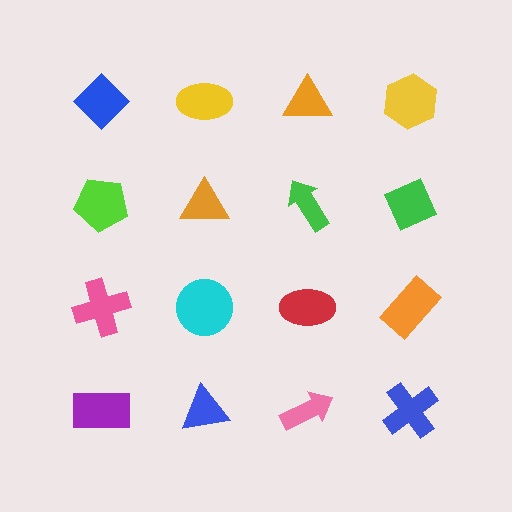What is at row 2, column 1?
A lime pentagon.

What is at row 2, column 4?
A green diamond.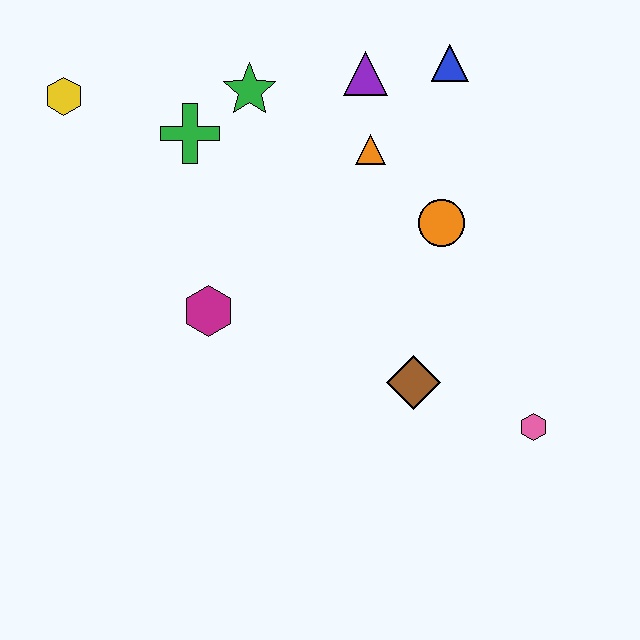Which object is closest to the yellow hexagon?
The green cross is closest to the yellow hexagon.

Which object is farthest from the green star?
The pink hexagon is farthest from the green star.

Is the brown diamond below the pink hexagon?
No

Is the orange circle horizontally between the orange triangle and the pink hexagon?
Yes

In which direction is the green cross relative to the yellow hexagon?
The green cross is to the right of the yellow hexagon.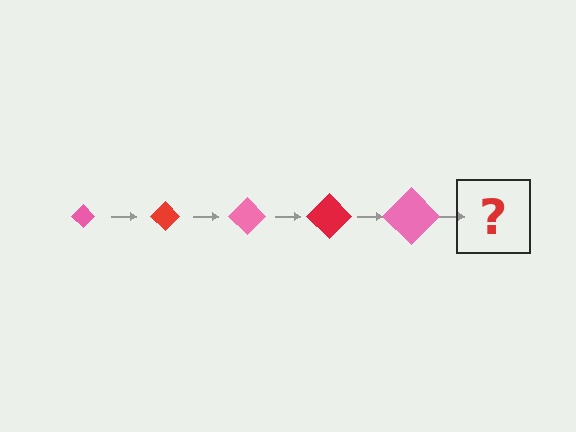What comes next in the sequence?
The next element should be a red diamond, larger than the previous one.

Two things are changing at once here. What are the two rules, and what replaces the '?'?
The two rules are that the diamond grows larger each step and the color cycles through pink and red. The '?' should be a red diamond, larger than the previous one.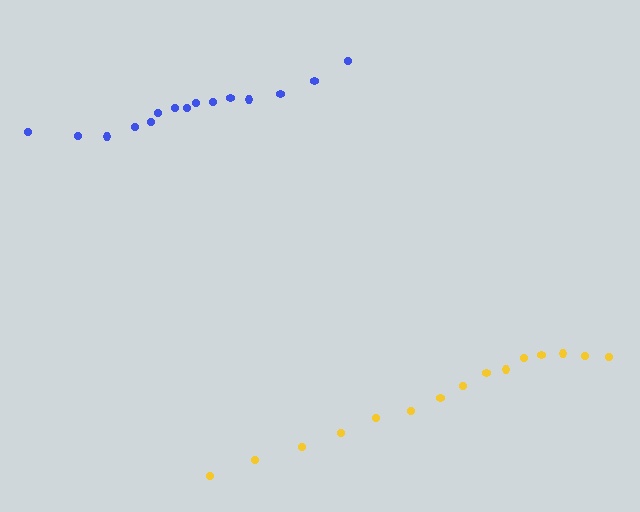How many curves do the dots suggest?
There are 2 distinct paths.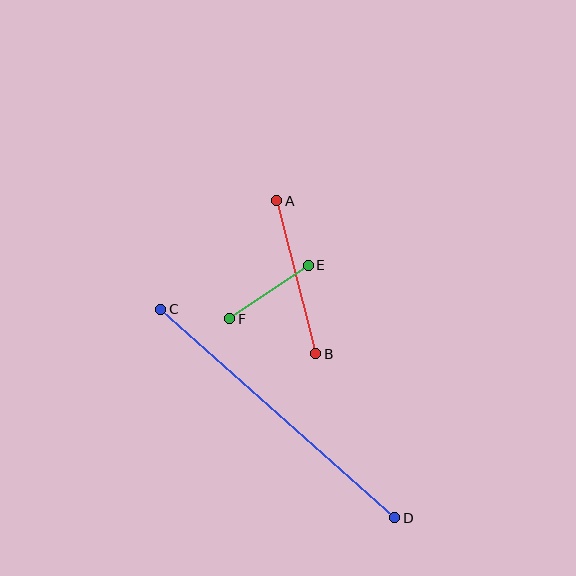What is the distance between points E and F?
The distance is approximately 95 pixels.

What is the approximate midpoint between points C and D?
The midpoint is at approximately (278, 413) pixels.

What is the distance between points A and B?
The distance is approximately 158 pixels.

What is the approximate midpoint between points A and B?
The midpoint is at approximately (296, 277) pixels.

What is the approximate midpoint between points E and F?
The midpoint is at approximately (269, 292) pixels.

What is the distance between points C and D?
The distance is approximately 313 pixels.